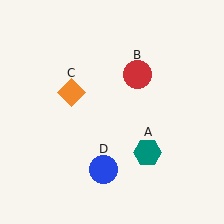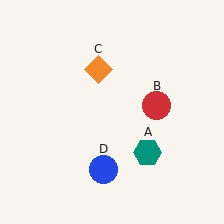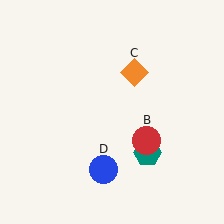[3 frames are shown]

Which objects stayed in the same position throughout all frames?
Teal hexagon (object A) and blue circle (object D) remained stationary.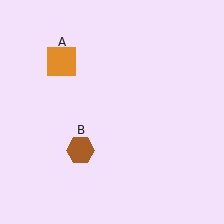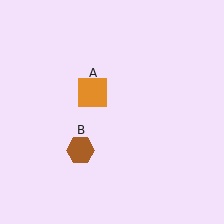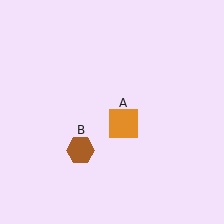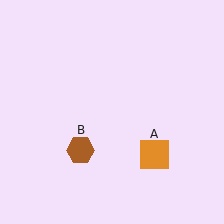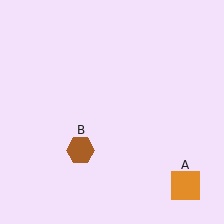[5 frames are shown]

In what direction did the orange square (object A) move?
The orange square (object A) moved down and to the right.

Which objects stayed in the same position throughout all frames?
Brown hexagon (object B) remained stationary.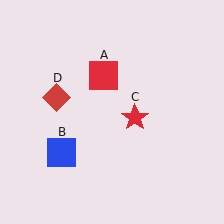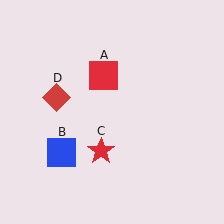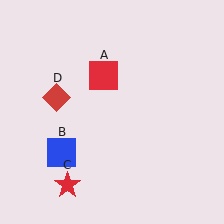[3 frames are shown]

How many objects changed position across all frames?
1 object changed position: red star (object C).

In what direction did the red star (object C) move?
The red star (object C) moved down and to the left.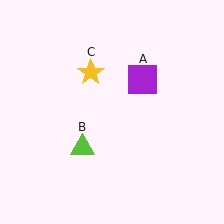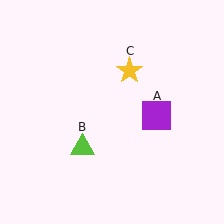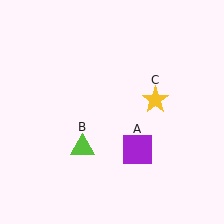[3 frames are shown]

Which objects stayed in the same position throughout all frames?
Lime triangle (object B) remained stationary.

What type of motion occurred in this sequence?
The purple square (object A), yellow star (object C) rotated clockwise around the center of the scene.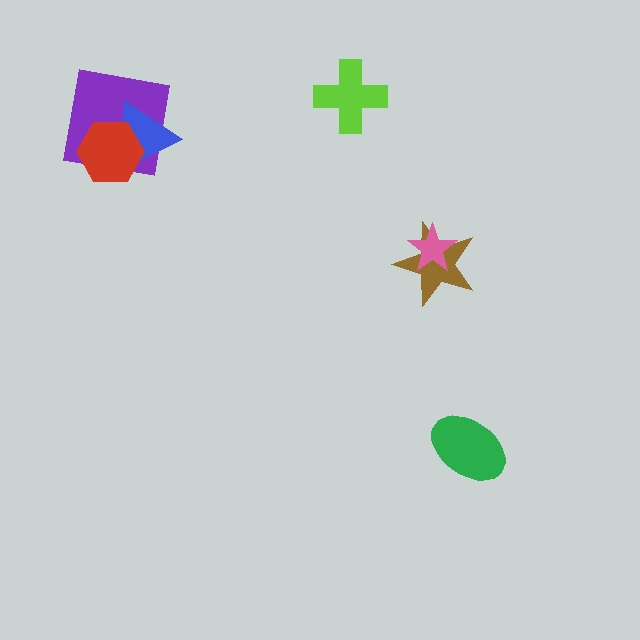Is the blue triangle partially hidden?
Yes, it is partially covered by another shape.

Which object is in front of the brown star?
The pink star is in front of the brown star.